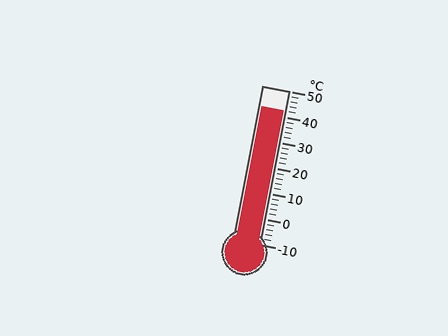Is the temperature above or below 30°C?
The temperature is above 30°C.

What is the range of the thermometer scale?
The thermometer scale ranges from -10°C to 50°C.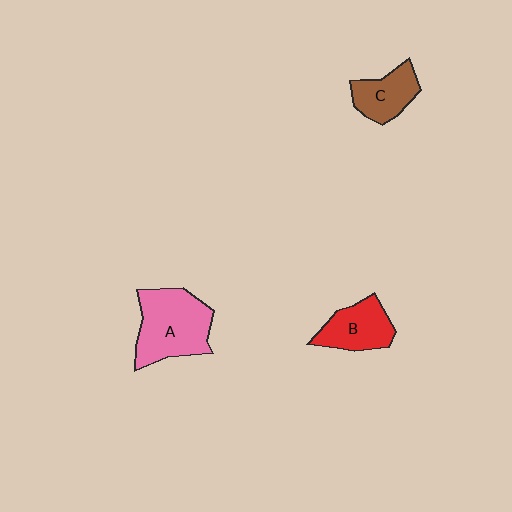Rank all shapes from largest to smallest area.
From largest to smallest: A (pink), B (red), C (brown).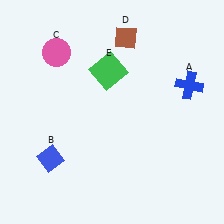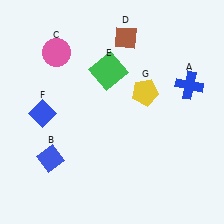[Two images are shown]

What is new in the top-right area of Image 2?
A yellow pentagon (G) was added in the top-right area of Image 2.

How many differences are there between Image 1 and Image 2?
There are 2 differences between the two images.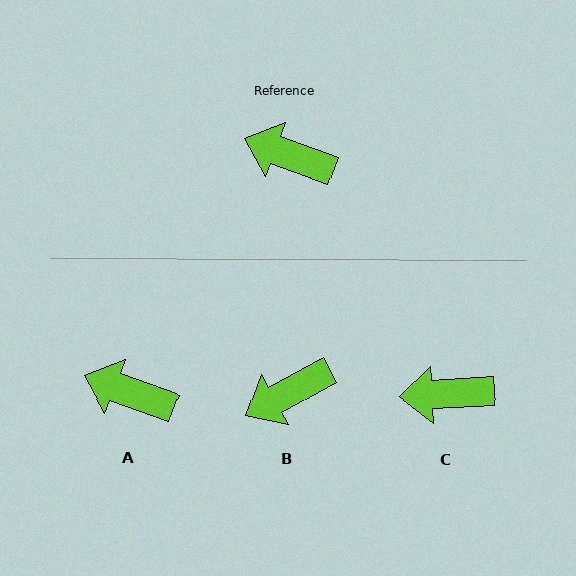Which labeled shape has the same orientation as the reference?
A.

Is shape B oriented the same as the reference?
No, it is off by about 49 degrees.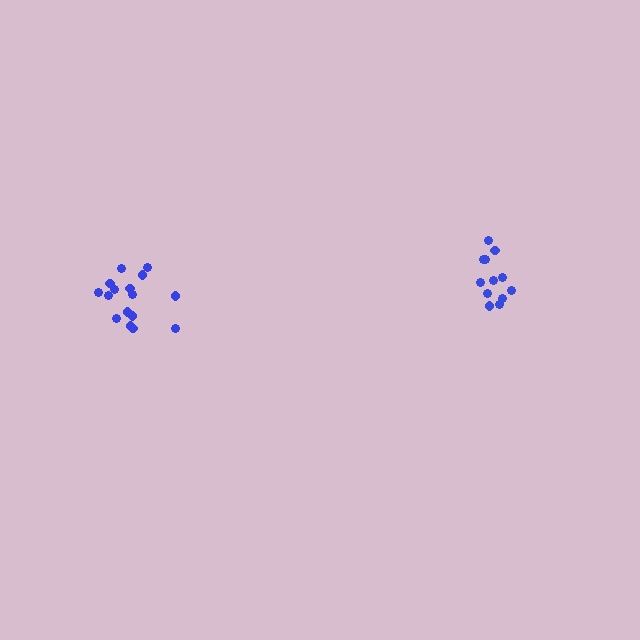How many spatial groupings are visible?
There are 2 spatial groupings.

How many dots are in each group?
Group 1: 12 dots, Group 2: 16 dots (28 total).